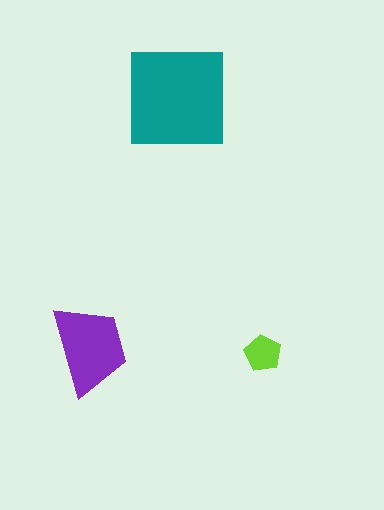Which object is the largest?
The teal square.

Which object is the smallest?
The lime pentagon.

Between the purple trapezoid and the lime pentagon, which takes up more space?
The purple trapezoid.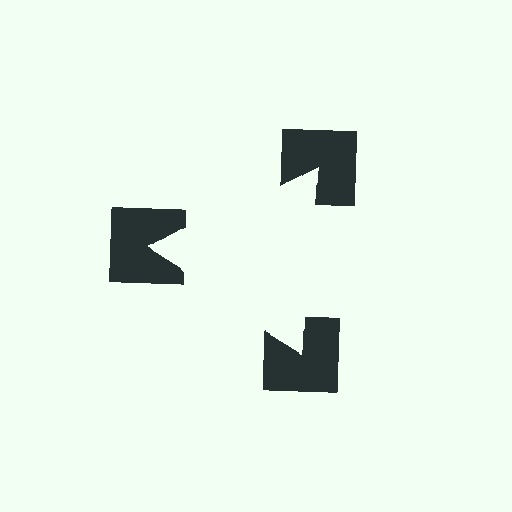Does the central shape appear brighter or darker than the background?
It typically appears slightly brighter than the background, even though no actual brightness change is drawn.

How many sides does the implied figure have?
3 sides.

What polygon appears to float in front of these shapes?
An illusory triangle — its edges are inferred from the aligned wedge cuts in the notched squares, not physically drawn.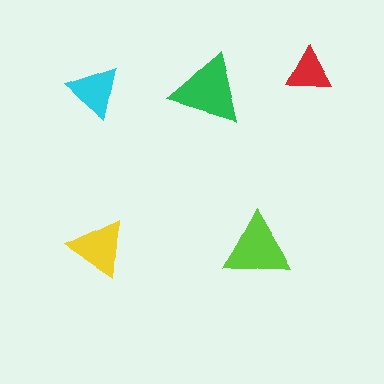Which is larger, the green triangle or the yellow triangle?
The green one.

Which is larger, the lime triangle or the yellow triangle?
The lime one.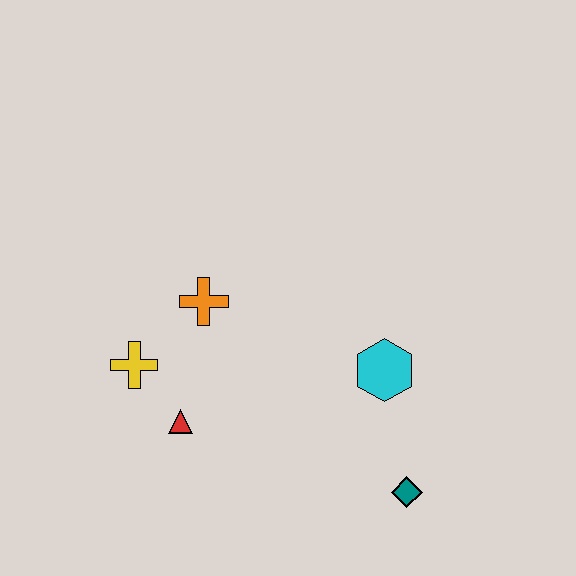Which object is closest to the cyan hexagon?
The teal diamond is closest to the cyan hexagon.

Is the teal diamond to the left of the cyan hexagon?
No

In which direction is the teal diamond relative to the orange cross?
The teal diamond is to the right of the orange cross.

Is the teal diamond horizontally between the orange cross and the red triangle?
No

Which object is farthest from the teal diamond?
The yellow cross is farthest from the teal diamond.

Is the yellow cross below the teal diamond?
No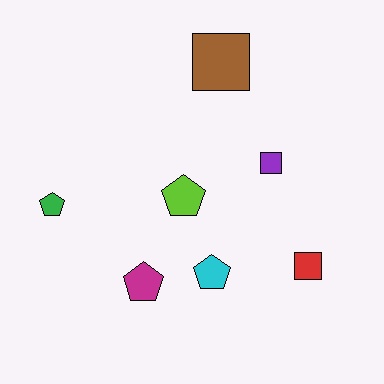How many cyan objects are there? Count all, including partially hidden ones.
There is 1 cyan object.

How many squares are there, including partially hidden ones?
There are 3 squares.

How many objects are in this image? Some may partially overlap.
There are 7 objects.